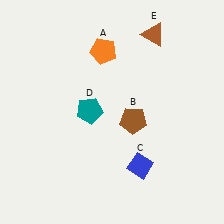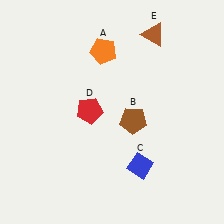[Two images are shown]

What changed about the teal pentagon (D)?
In Image 1, D is teal. In Image 2, it changed to red.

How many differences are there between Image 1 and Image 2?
There is 1 difference between the two images.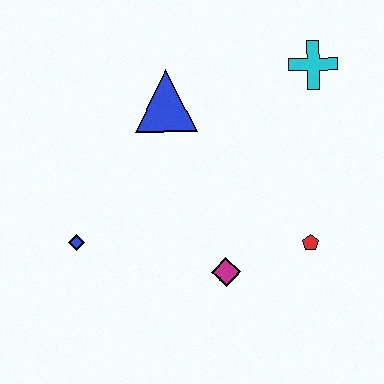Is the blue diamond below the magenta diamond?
No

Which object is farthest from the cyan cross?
The blue diamond is farthest from the cyan cross.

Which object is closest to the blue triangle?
The cyan cross is closest to the blue triangle.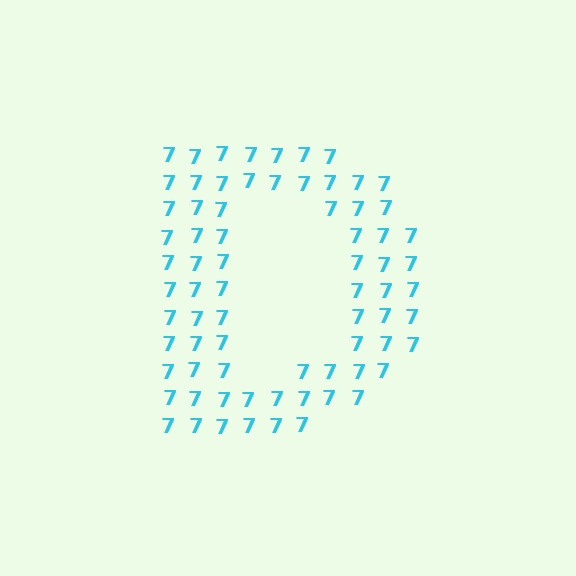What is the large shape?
The large shape is the letter D.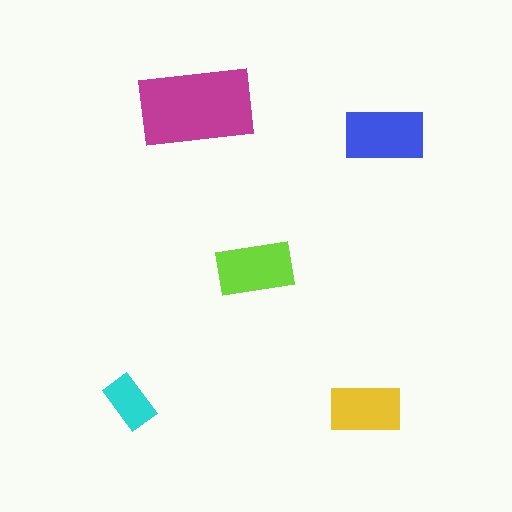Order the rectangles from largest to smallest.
the magenta one, the blue one, the lime one, the yellow one, the cyan one.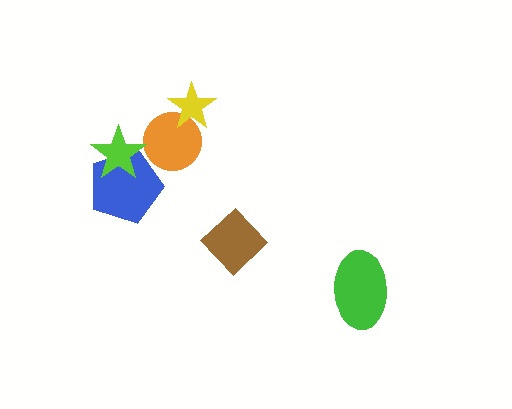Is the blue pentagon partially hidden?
Yes, it is partially covered by another shape.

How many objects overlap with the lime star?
1 object overlaps with the lime star.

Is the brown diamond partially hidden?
No, no other shape covers it.